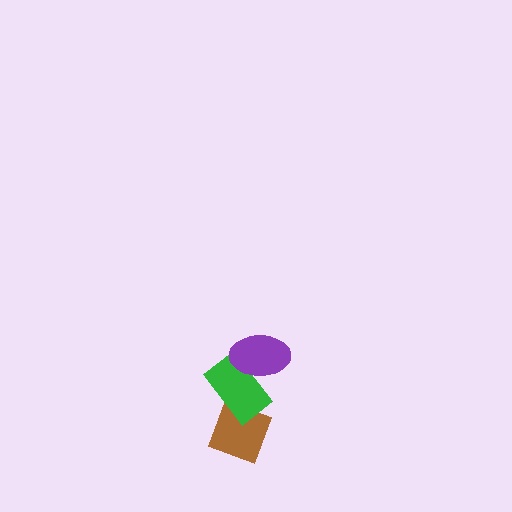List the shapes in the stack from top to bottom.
From top to bottom: the purple ellipse, the green rectangle, the brown diamond.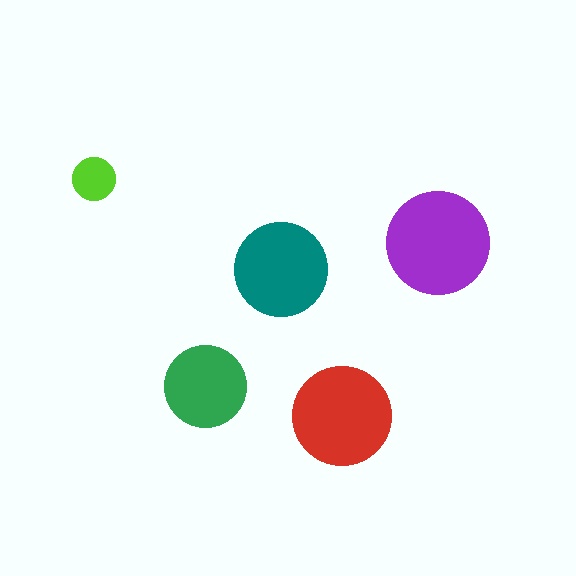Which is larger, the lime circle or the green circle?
The green one.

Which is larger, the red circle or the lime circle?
The red one.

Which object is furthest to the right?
The purple circle is rightmost.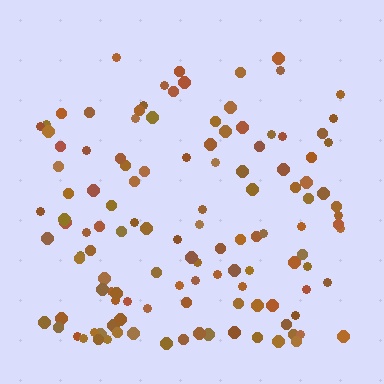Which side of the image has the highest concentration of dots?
The bottom.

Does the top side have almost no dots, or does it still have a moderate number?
Still a moderate number, just noticeably fewer than the bottom.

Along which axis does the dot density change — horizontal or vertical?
Vertical.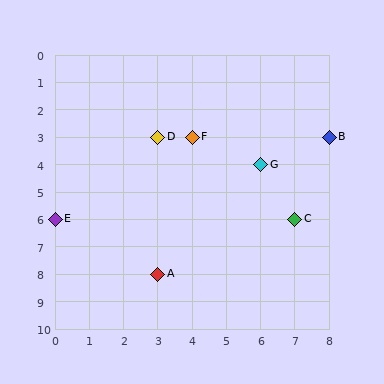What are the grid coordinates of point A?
Point A is at grid coordinates (3, 8).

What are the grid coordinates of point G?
Point G is at grid coordinates (6, 4).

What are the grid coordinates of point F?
Point F is at grid coordinates (4, 3).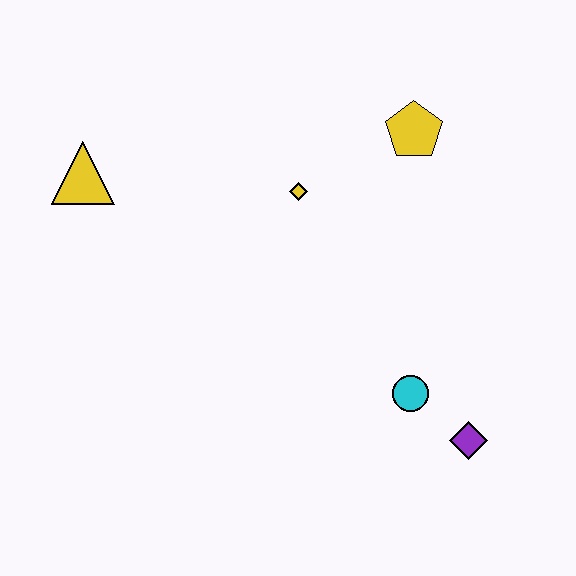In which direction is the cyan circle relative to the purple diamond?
The cyan circle is to the left of the purple diamond.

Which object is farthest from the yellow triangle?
The purple diamond is farthest from the yellow triangle.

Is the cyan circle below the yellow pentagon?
Yes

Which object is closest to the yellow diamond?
The yellow pentagon is closest to the yellow diamond.